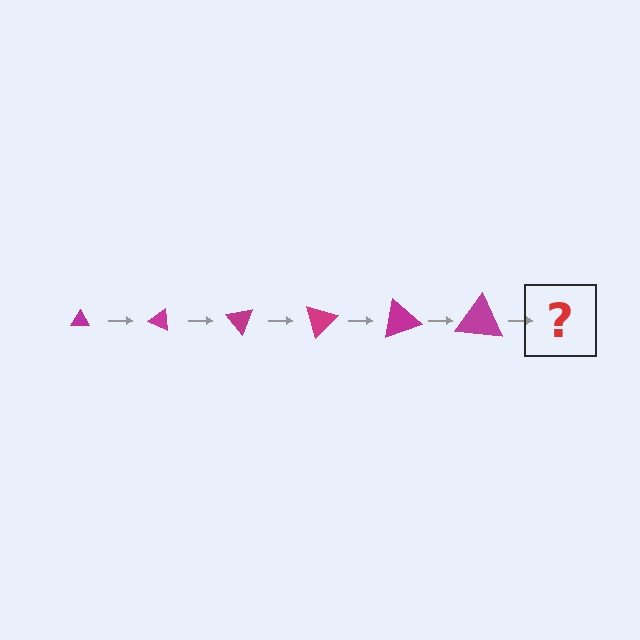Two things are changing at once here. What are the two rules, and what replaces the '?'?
The two rules are that the triangle grows larger each step and it rotates 25 degrees each step. The '?' should be a triangle, larger than the previous one and rotated 150 degrees from the start.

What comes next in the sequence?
The next element should be a triangle, larger than the previous one and rotated 150 degrees from the start.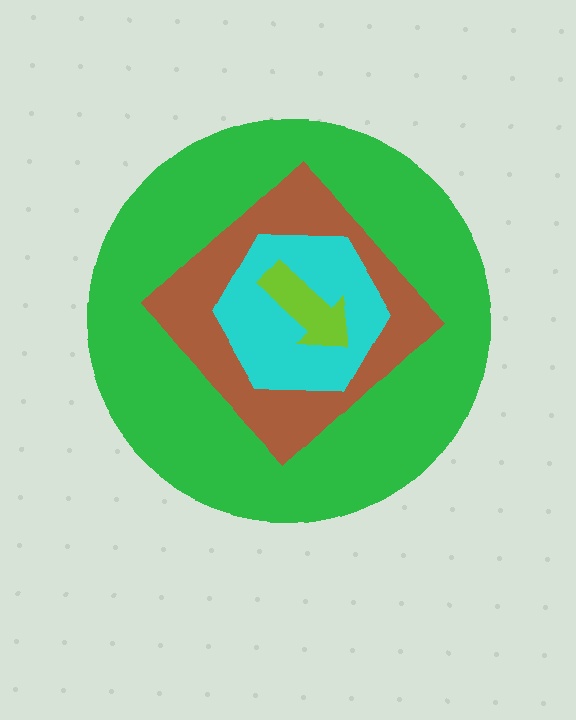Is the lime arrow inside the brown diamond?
Yes.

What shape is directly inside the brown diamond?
The cyan hexagon.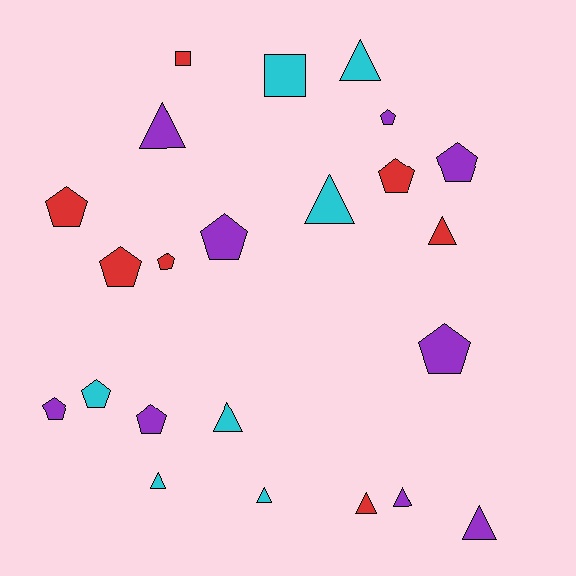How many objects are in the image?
There are 23 objects.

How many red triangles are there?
There are 2 red triangles.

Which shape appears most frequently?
Pentagon, with 11 objects.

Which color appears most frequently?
Purple, with 9 objects.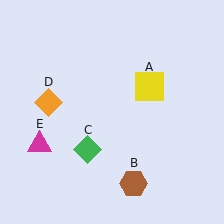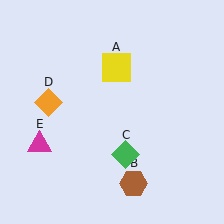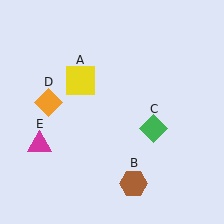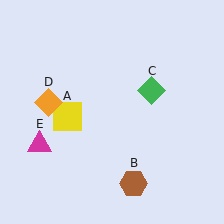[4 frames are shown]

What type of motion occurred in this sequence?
The yellow square (object A), green diamond (object C) rotated counterclockwise around the center of the scene.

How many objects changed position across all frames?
2 objects changed position: yellow square (object A), green diamond (object C).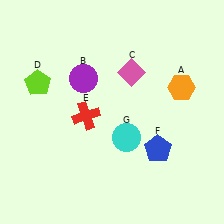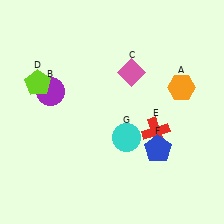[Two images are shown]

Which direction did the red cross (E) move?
The red cross (E) moved right.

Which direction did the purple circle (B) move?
The purple circle (B) moved left.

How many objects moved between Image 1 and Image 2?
2 objects moved between the two images.